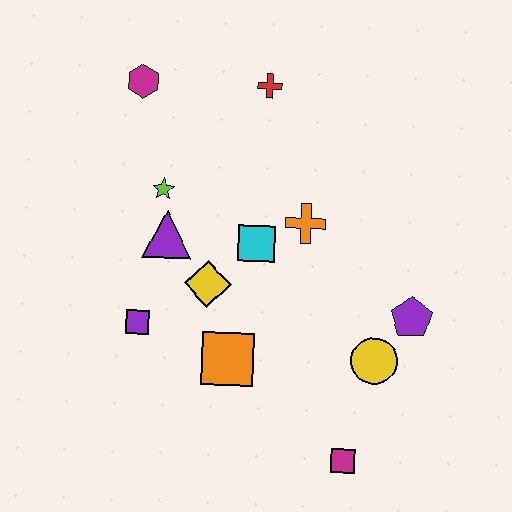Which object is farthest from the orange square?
The magenta hexagon is farthest from the orange square.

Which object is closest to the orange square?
The yellow diamond is closest to the orange square.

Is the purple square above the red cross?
No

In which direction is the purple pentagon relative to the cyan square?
The purple pentagon is to the right of the cyan square.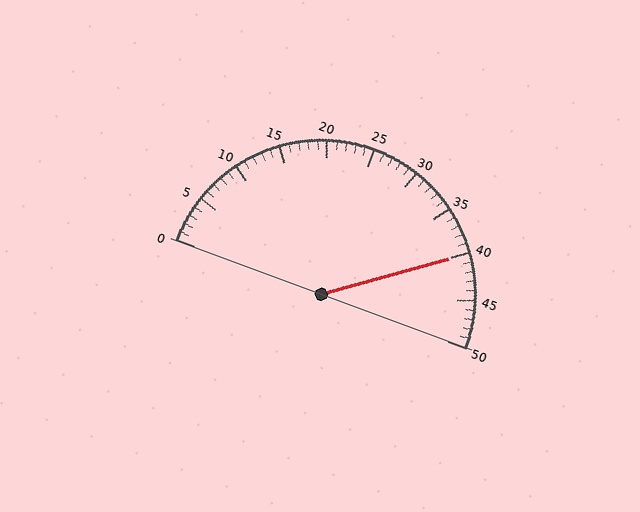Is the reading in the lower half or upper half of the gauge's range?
The reading is in the upper half of the range (0 to 50).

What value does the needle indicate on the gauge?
The needle indicates approximately 40.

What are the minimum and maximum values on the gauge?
The gauge ranges from 0 to 50.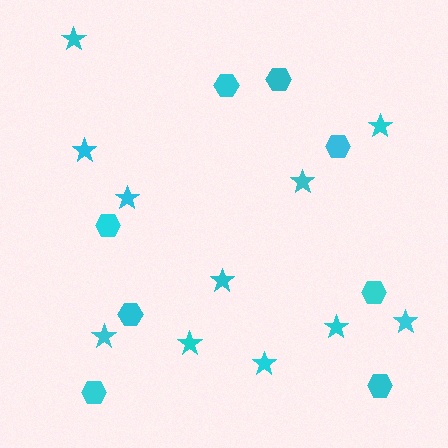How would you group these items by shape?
There are 2 groups: one group of hexagons (8) and one group of stars (11).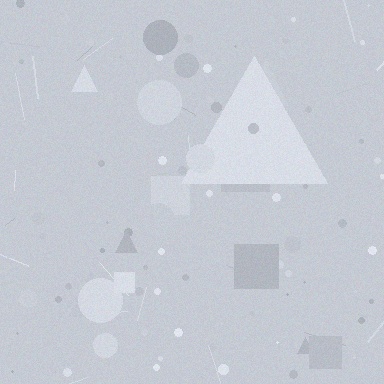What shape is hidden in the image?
A triangle is hidden in the image.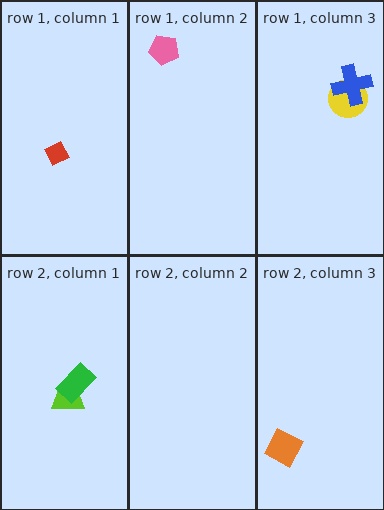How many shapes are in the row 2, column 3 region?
1.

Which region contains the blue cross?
The row 1, column 3 region.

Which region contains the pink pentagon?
The row 1, column 2 region.